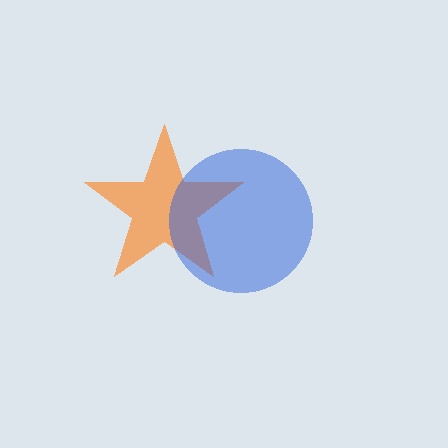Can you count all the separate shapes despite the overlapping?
Yes, there are 2 separate shapes.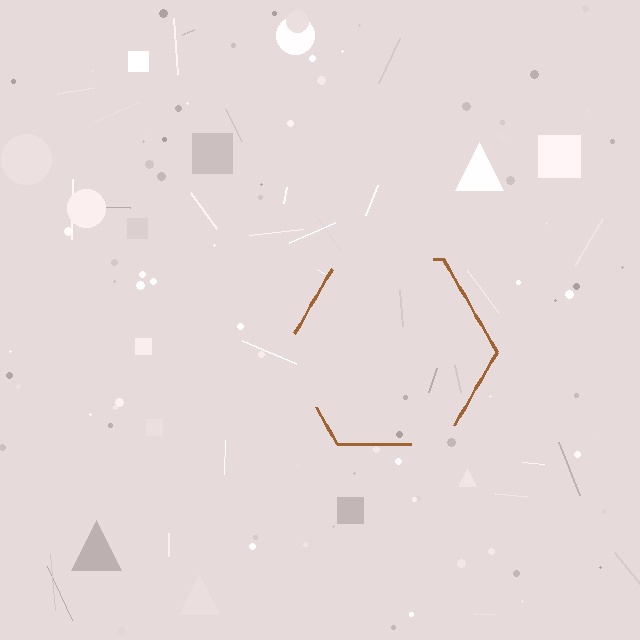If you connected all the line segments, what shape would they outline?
They would outline a hexagon.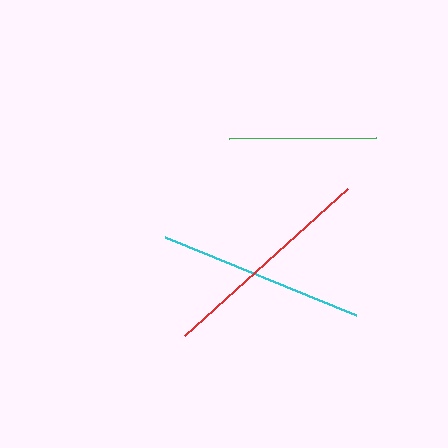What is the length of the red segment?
The red segment is approximately 219 pixels long.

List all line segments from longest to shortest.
From longest to shortest: red, cyan, green.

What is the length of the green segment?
The green segment is approximately 147 pixels long.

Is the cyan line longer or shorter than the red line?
The red line is longer than the cyan line.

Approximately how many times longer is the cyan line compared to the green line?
The cyan line is approximately 1.4 times the length of the green line.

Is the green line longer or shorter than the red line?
The red line is longer than the green line.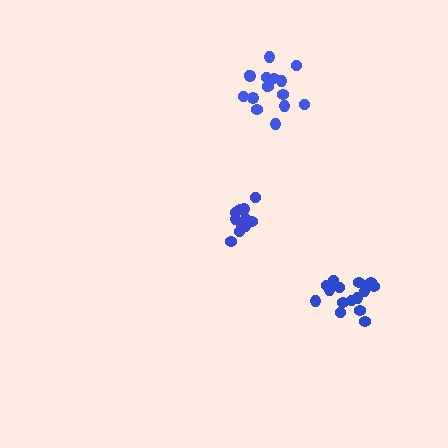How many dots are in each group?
Group 1: 15 dots, Group 2: 11 dots, Group 3: 16 dots (42 total).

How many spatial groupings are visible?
There are 3 spatial groupings.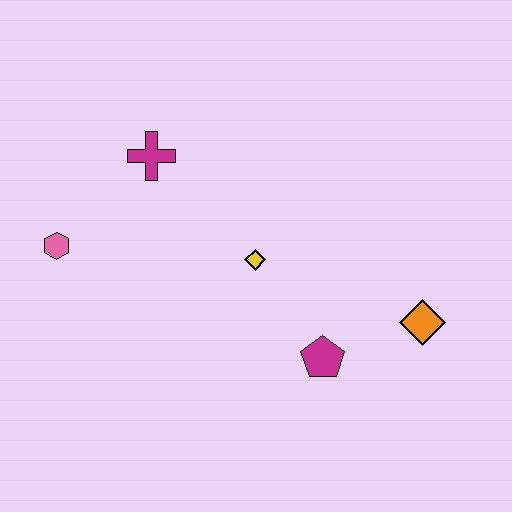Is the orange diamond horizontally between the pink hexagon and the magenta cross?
No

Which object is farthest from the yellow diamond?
The pink hexagon is farthest from the yellow diamond.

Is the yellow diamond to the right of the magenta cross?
Yes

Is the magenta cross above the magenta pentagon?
Yes